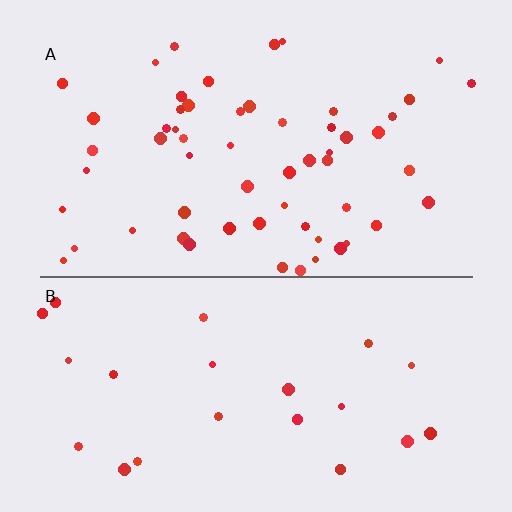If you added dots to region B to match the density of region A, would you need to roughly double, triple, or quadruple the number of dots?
Approximately triple.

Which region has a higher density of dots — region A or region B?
A (the top).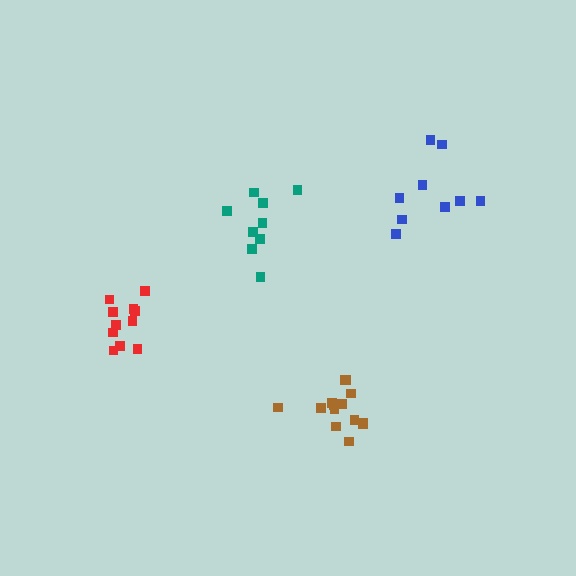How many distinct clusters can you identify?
There are 4 distinct clusters.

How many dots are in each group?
Group 1: 11 dots, Group 2: 9 dots, Group 3: 14 dots, Group 4: 9 dots (43 total).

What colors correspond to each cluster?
The clusters are colored: red, blue, brown, teal.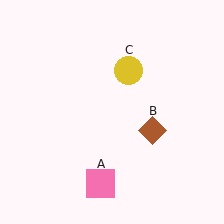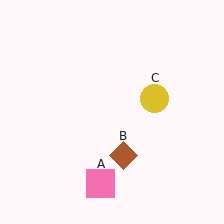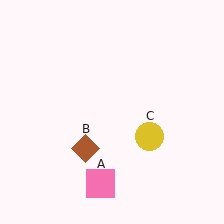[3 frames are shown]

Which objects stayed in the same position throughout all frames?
Pink square (object A) remained stationary.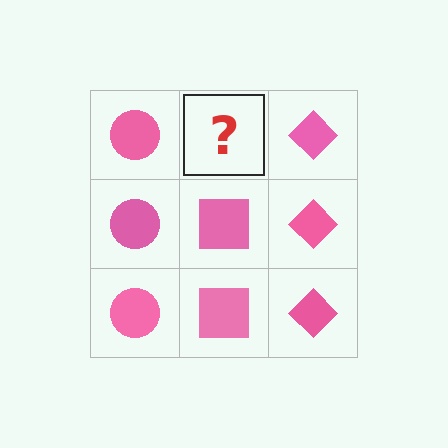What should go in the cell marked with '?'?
The missing cell should contain a pink square.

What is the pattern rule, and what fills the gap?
The rule is that each column has a consistent shape. The gap should be filled with a pink square.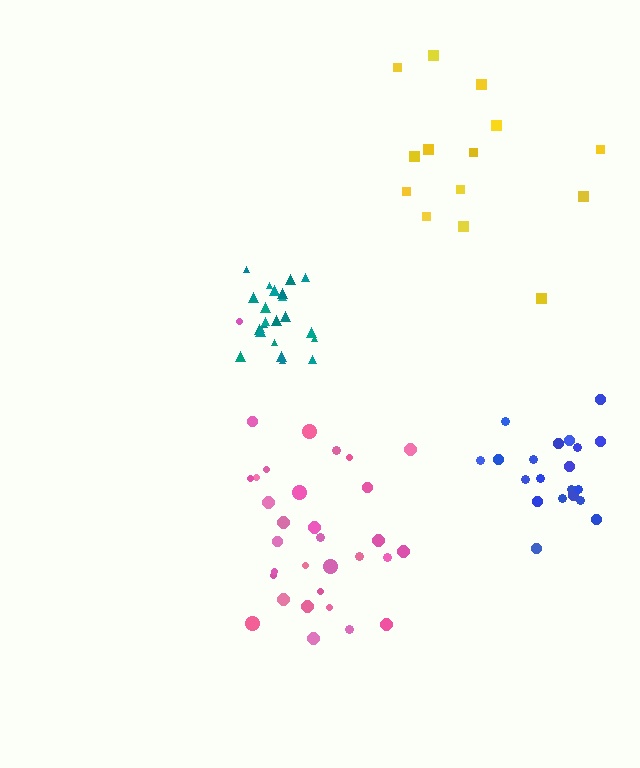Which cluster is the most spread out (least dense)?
Yellow.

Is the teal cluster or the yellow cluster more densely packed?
Teal.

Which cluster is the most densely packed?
Teal.